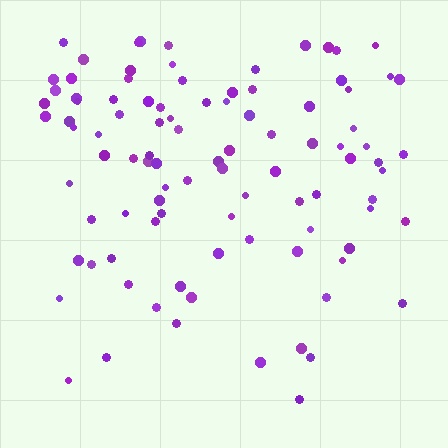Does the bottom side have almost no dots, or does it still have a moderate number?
Still a moderate number, just noticeably fewer than the top.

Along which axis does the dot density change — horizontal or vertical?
Vertical.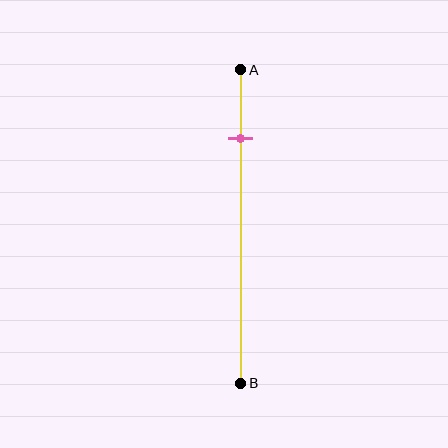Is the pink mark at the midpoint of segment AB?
No, the mark is at about 20% from A, not at the 50% midpoint.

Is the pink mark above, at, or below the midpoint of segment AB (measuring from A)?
The pink mark is above the midpoint of segment AB.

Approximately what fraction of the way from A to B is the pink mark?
The pink mark is approximately 20% of the way from A to B.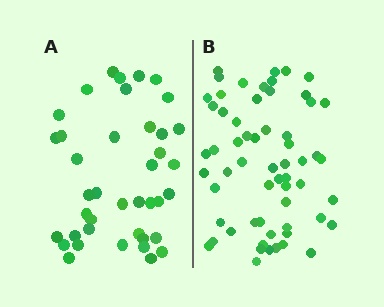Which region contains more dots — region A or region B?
Region B (the right region) has more dots.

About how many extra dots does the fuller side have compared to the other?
Region B has approximately 20 more dots than region A.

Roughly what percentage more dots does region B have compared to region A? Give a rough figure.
About 50% more.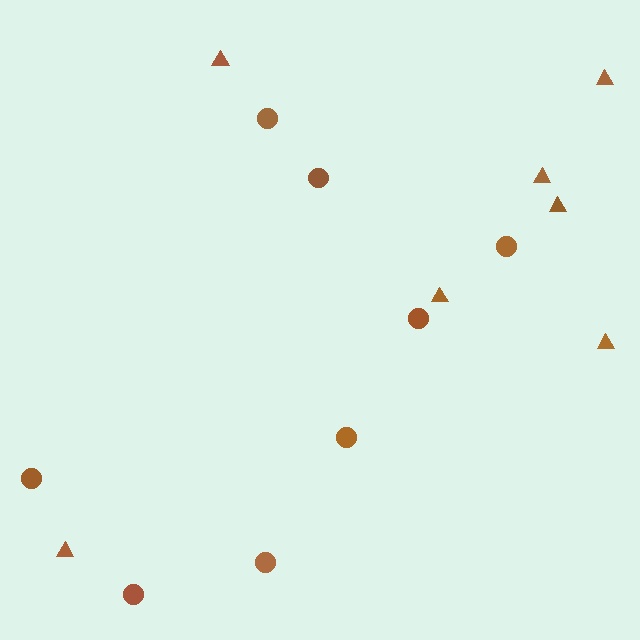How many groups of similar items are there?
There are 2 groups: one group of triangles (7) and one group of circles (8).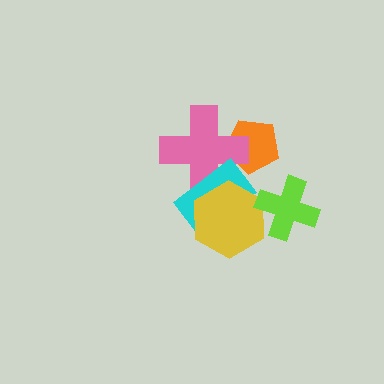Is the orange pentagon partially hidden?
Yes, it is partially covered by another shape.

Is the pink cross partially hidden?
Yes, it is partially covered by another shape.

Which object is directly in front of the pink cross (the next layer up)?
The cyan rectangle is directly in front of the pink cross.